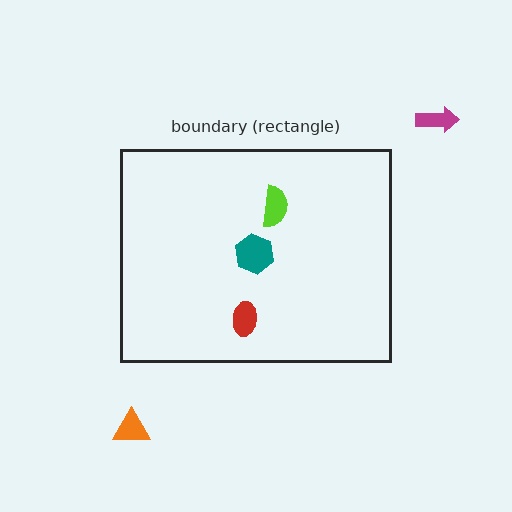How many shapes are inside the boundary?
4 inside, 2 outside.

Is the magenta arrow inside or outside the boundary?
Outside.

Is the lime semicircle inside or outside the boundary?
Inside.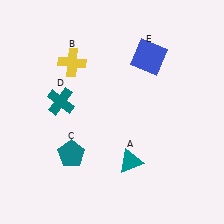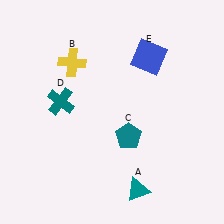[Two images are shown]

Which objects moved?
The objects that moved are: the teal triangle (A), the teal pentagon (C).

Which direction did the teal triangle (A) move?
The teal triangle (A) moved down.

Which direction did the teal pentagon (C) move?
The teal pentagon (C) moved right.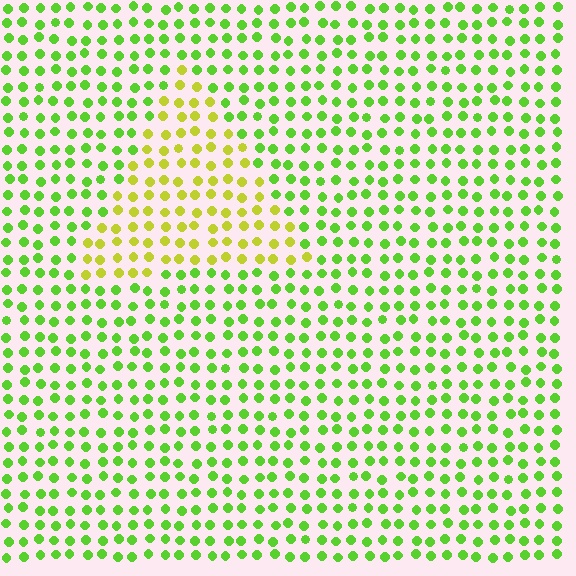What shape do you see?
I see a triangle.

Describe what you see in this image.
The image is filled with small lime elements in a uniform arrangement. A triangle-shaped region is visible where the elements are tinted to a slightly different hue, forming a subtle color boundary.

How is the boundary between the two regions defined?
The boundary is defined purely by a slight shift in hue (about 37 degrees). Spacing, size, and orientation are identical on both sides.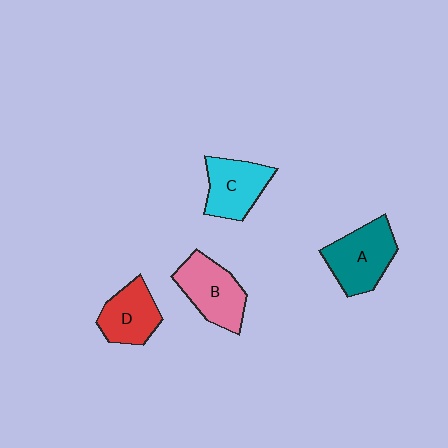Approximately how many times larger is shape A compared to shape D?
Approximately 1.3 times.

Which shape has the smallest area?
Shape D (red).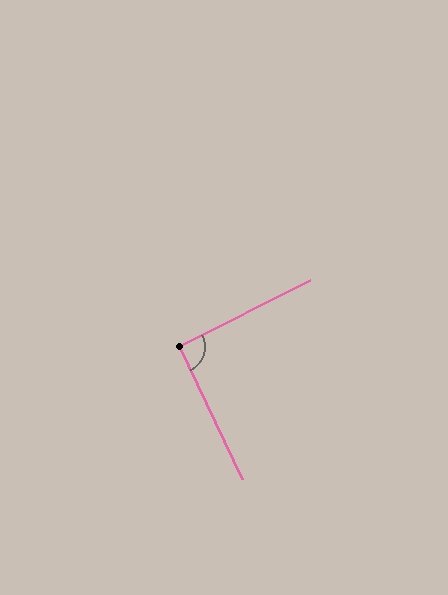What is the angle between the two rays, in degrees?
Approximately 91 degrees.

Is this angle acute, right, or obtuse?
It is approximately a right angle.